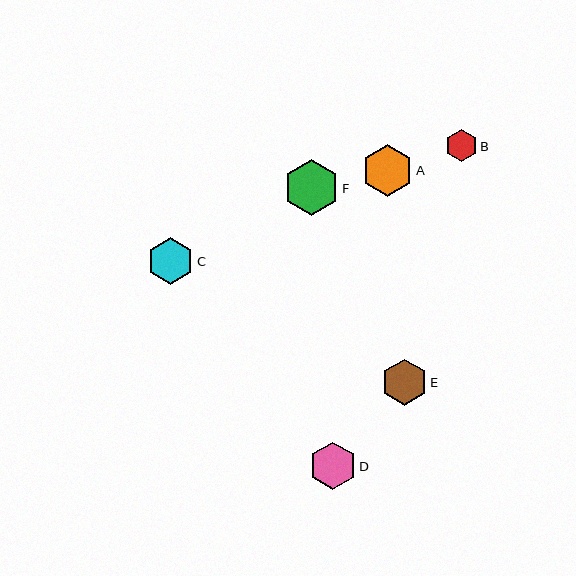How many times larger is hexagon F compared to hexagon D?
Hexagon F is approximately 1.2 times the size of hexagon D.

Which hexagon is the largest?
Hexagon F is the largest with a size of approximately 56 pixels.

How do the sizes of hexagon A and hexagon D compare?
Hexagon A and hexagon D are approximately the same size.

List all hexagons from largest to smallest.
From largest to smallest: F, A, D, C, E, B.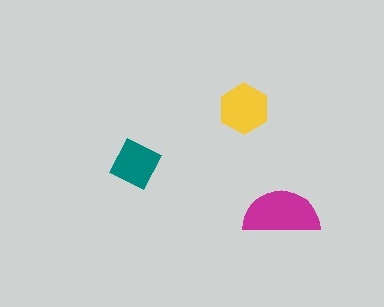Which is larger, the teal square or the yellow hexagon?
The yellow hexagon.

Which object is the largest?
The magenta semicircle.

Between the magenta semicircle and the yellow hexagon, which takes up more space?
The magenta semicircle.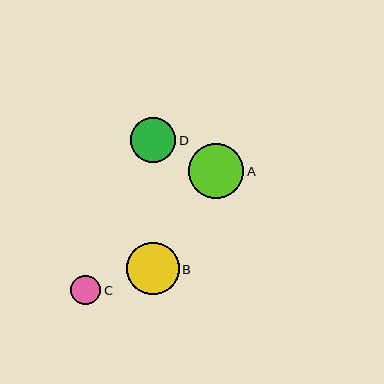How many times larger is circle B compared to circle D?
Circle B is approximately 1.2 times the size of circle D.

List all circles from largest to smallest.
From largest to smallest: A, B, D, C.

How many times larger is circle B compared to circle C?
Circle B is approximately 1.8 times the size of circle C.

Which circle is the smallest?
Circle C is the smallest with a size of approximately 30 pixels.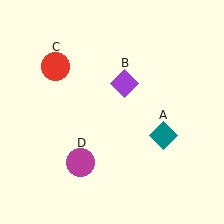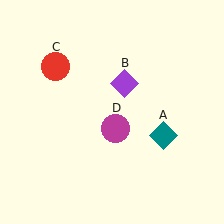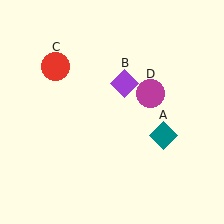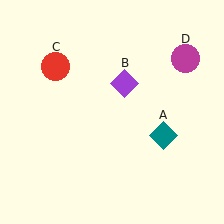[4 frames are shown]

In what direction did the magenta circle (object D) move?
The magenta circle (object D) moved up and to the right.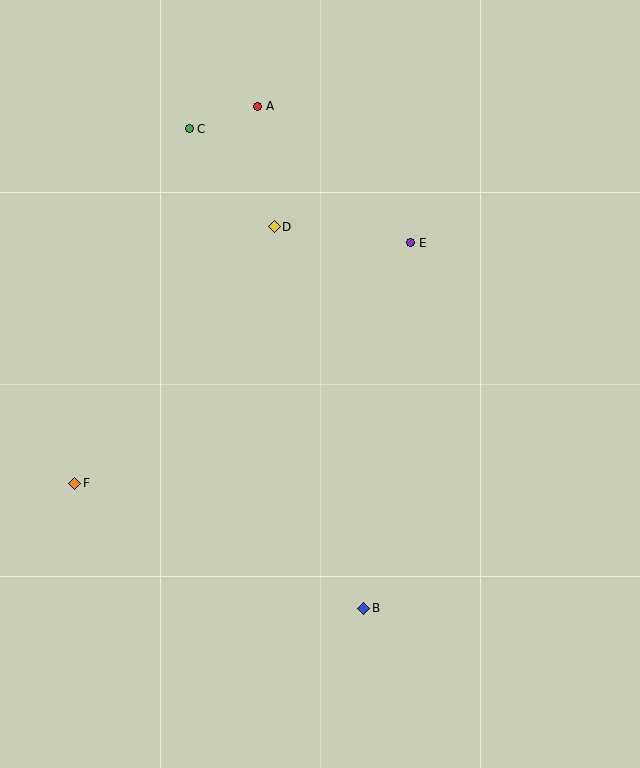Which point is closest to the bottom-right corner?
Point B is closest to the bottom-right corner.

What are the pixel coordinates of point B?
Point B is at (364, 608).